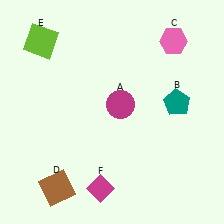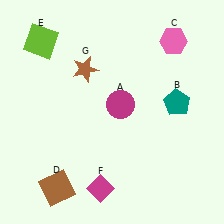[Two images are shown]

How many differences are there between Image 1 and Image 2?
There is 1 difference between the two images.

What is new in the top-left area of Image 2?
A brown star (G) was added in the top-left area of Image 2.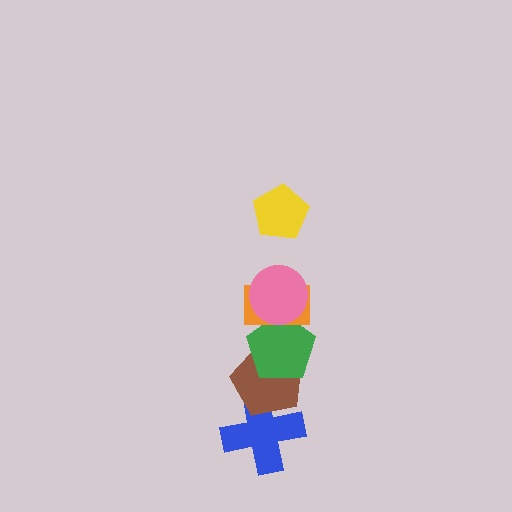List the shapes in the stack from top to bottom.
From top to bottom: the yellow pentagon, the pink circle, the orange rectangle, the green pentagon, the brown pentagon, the blue cross.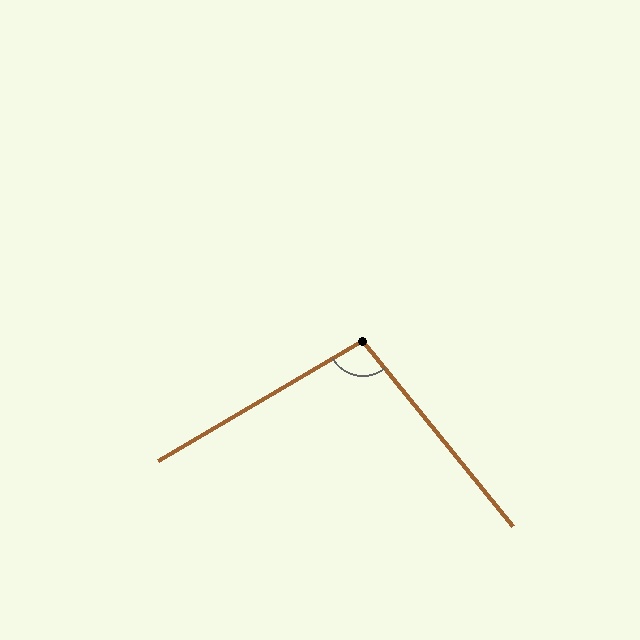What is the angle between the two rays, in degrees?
Approximately 98 degrees.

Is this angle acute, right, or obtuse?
It is obtuse.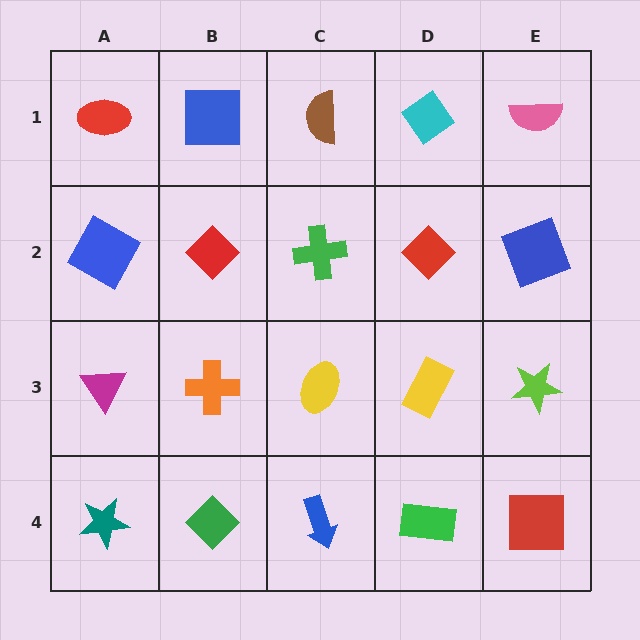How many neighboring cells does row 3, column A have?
3.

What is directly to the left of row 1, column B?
A red ellipse.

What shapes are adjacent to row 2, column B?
A blue square (row 1, column B), an orange cross (row 3, column B), a blue square (row 2, column A), a green cross (row 2, column C).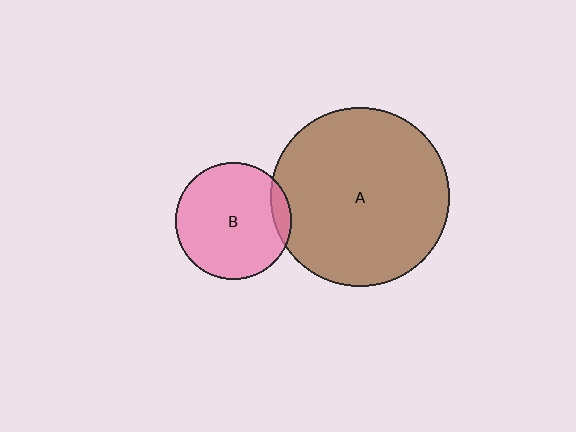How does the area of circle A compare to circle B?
Approximately 2.3 times.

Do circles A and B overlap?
Yes.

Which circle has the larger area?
Circle A (brown).